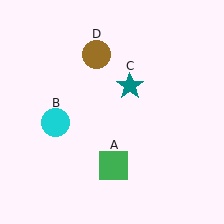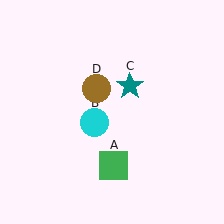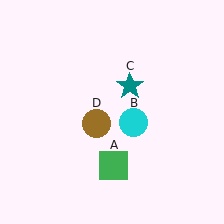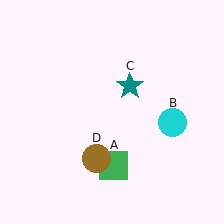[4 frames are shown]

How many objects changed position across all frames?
2 objects changed position: cyan circle (object B), brown circle (object D).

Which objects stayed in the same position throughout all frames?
Green square (object A) and teal star (object C) remained stationary.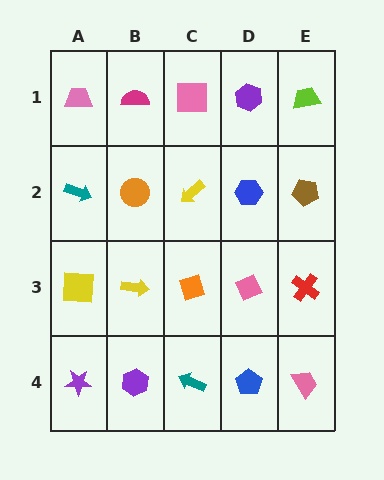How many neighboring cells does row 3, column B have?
4.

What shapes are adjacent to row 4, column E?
A red cross (row 3, column E), a blue pentagon (row 4, column D).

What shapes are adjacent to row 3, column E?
A brown pentagon (row 2, column E), a pink trapezoid (row 4, column E), a pink diamond (row 3, column D).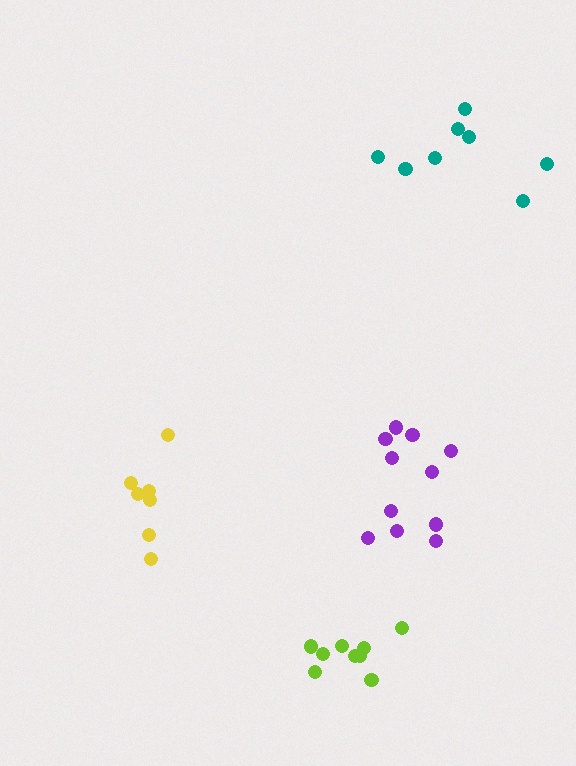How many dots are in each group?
Group 1: 7 dots, Group 2: 11 dots, Group 3: 9 dots, Group 4: 8 dots (35 total).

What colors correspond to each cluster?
The clusters are colored: yellow, purple, lime, teal.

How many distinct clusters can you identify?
There are 4 distinct clusters.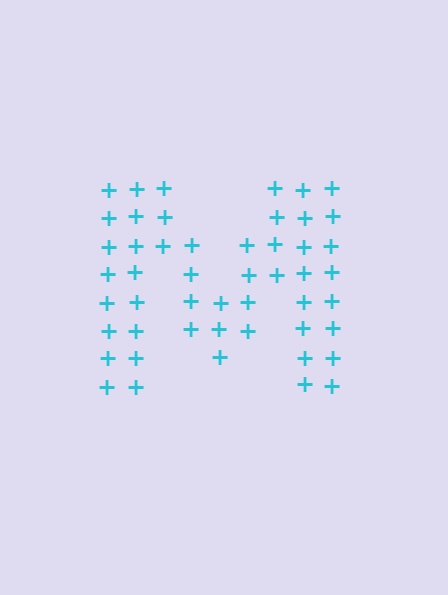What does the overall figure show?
The overall figure shows the letter M.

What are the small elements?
The small elements are plus signs.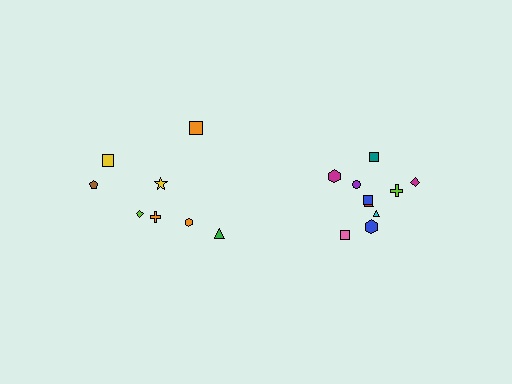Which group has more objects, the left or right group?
The right group.